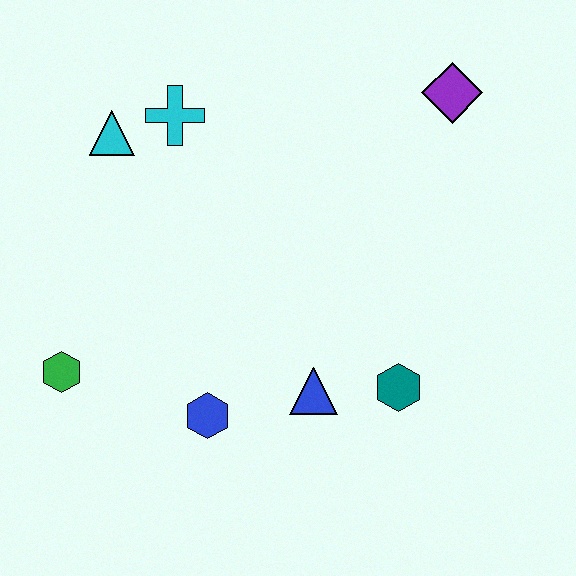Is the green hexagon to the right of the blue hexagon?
No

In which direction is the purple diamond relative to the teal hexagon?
The purple diamond is above the teal hexagon.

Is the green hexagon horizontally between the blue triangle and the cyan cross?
No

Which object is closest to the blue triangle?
The teal hexagon is closest to the blue triangle.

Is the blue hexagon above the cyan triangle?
No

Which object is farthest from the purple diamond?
The green hexagon is farthest from the purple diamond.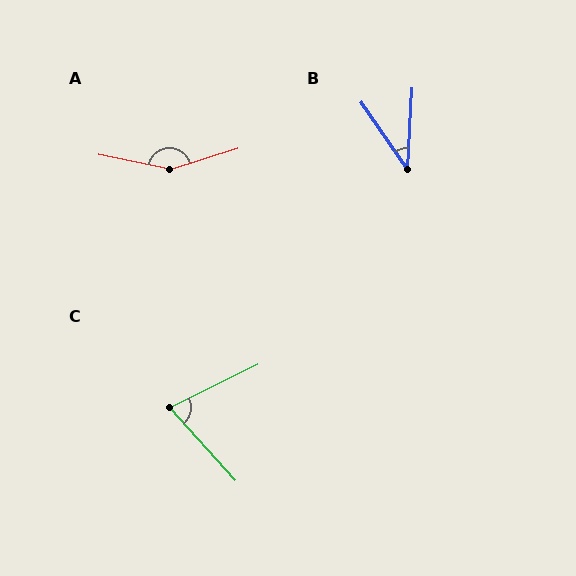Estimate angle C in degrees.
Approximately 74 degrees.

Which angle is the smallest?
B, at approximately 37 degrees.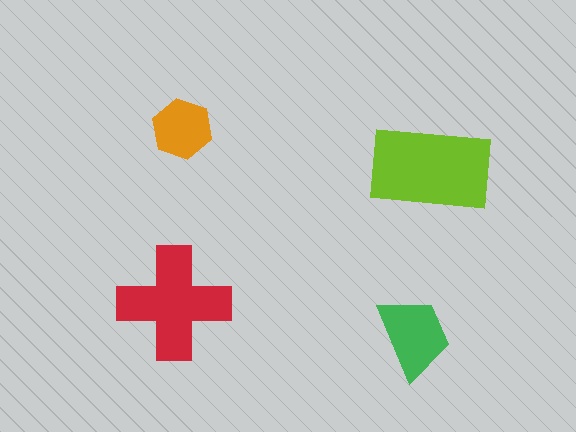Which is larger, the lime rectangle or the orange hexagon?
The lime rectangle.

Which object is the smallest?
The orange hexagon.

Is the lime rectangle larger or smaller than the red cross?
Larger.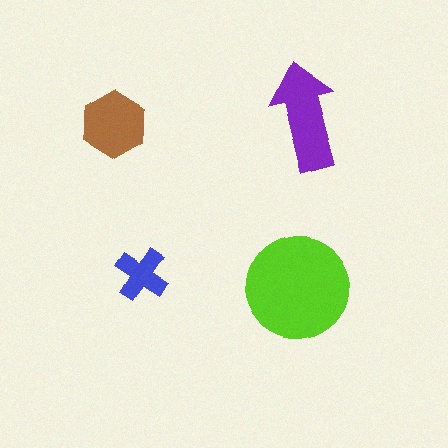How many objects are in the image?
There are 4 objects in the image.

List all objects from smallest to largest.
The blue cross, the brown hexagon, the purple arrow, the lime circle.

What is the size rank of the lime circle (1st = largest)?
1st.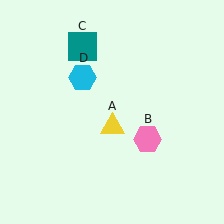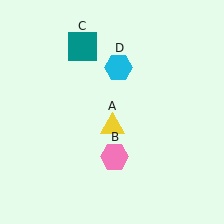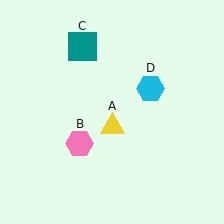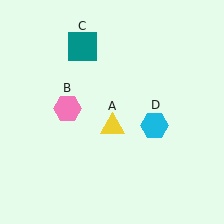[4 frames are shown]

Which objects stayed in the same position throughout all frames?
Yellow triangle (object A) and teal square (object C) remained stationary.